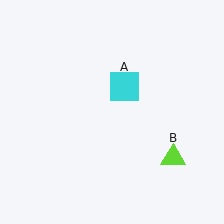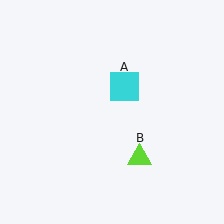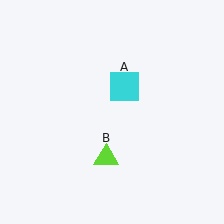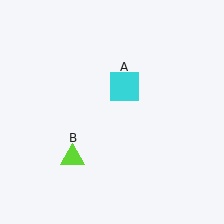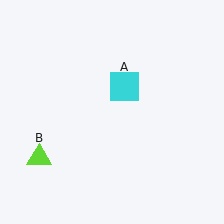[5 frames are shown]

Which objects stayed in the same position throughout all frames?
Cyan square (object A) remained stationary.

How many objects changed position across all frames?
1 object changed position: lime triangle (object B).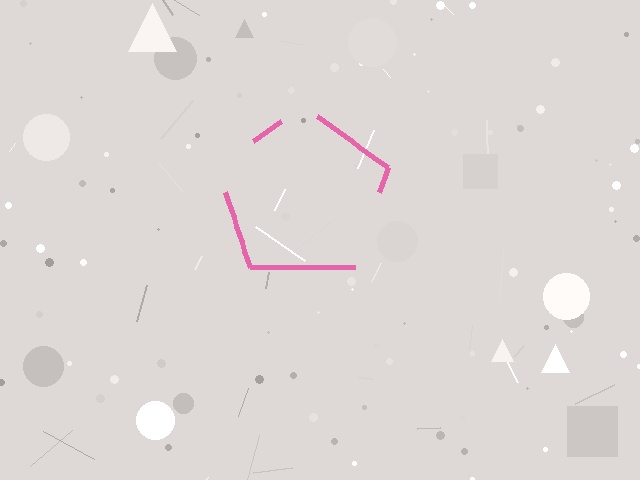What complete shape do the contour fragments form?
The contour fragments form a pentagon.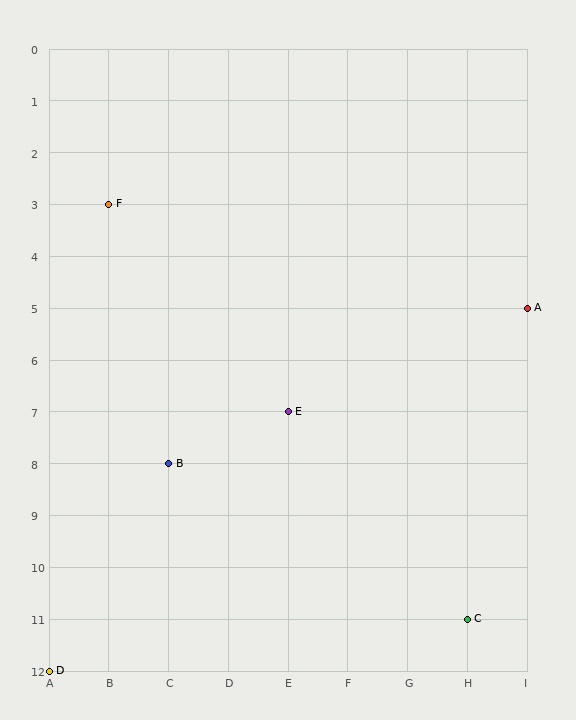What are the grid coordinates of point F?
Point F is at grid coordinates (B, 3).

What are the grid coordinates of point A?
Point A is at grid coordinates (I, 5).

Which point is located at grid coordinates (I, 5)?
Point A is at (I, 5).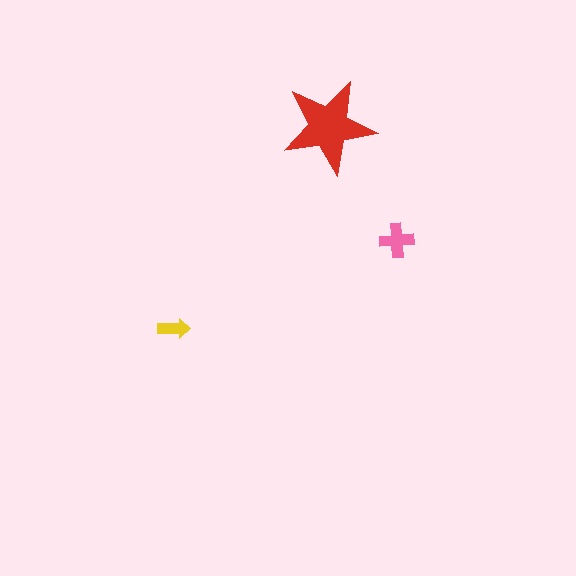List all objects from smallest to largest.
The yellow arrow, the pink cross, the red star.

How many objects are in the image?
There are 3 objects in the image.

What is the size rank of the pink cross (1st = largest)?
2nd.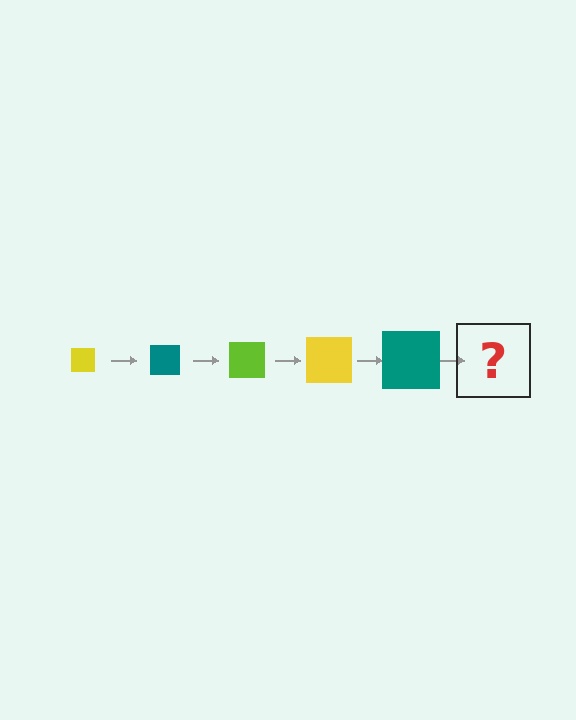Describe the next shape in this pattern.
It should be a lime square, larger than the previous one.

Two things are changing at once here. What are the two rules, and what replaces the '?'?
The two rules are that the square grows larger each step and the color cycles through yellow, teal, and lime. The '?' should be a lime square, larger than the previous one.